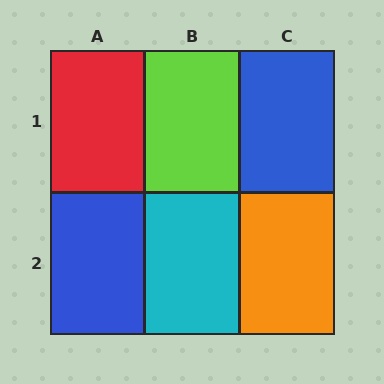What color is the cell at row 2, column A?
Blue.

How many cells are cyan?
1 cell is cyan.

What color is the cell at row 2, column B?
Cyan.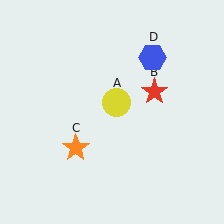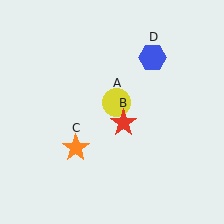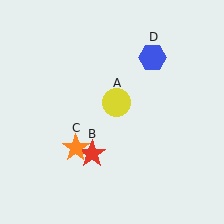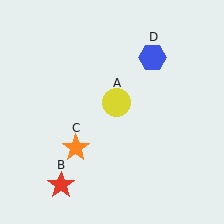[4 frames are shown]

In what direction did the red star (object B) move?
The red star (object B) moved down and to the left.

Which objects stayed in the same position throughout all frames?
Yellow circle (object A) and orange star (object C) and blue hexagon (object D) remained stationary.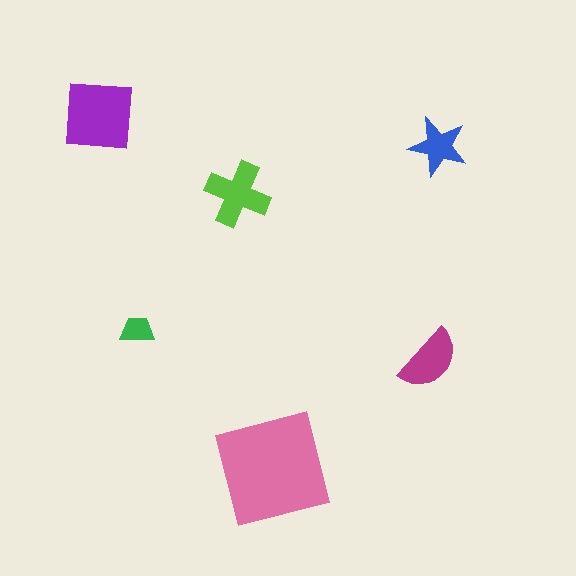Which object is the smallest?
The green trapezoid.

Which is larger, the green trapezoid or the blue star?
The blue star.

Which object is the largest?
The pink square.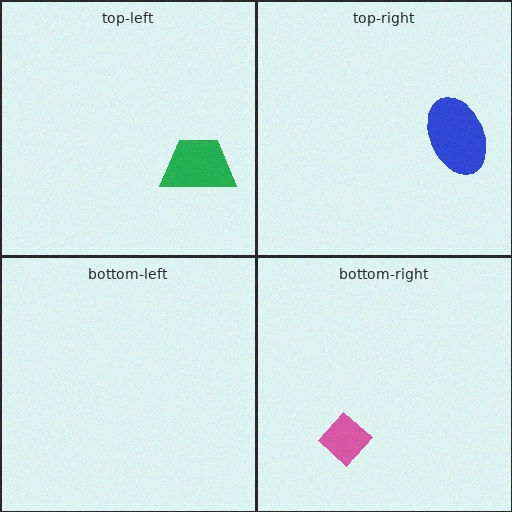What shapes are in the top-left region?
The green trapezoid.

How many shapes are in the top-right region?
1.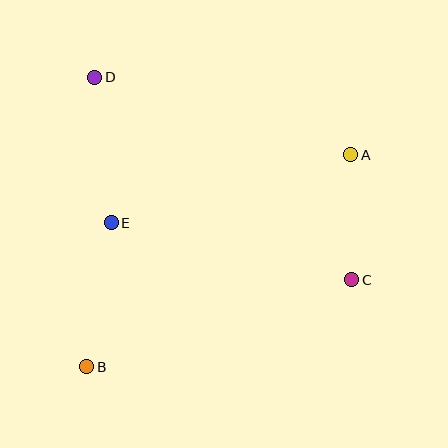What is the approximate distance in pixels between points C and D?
The distance between C and D is approximately 327 pixels.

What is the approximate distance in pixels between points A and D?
The distance between A and D is approximately 267 pixels.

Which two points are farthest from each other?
Points A and B are farthest from each other.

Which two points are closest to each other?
Points A and C are closest to each other.